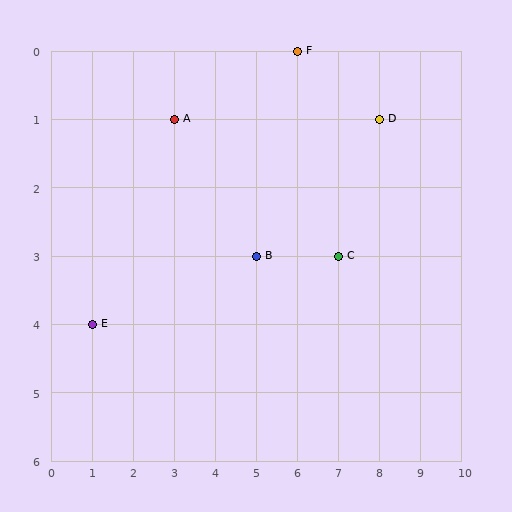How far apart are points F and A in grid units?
Points F and A are 3 columns and 1 row apart (about 3.2 grid units diagonally).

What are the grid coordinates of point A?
Point A is at grid coordinates (3, 1).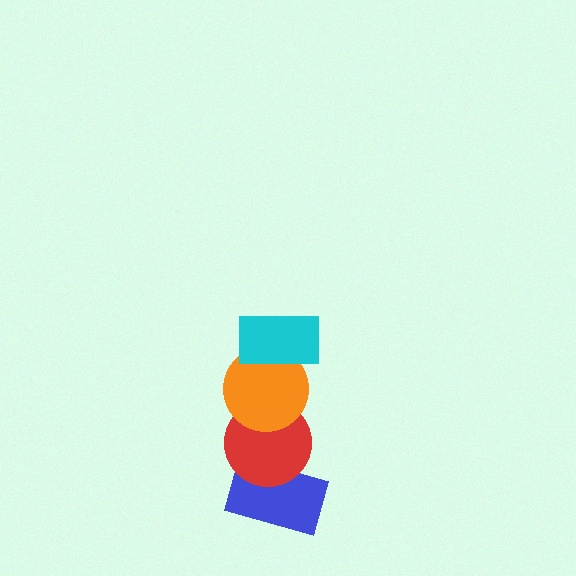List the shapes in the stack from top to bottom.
From top to bottom: the cyan rectangle, the orange circle, the red circle, the blue rectangle.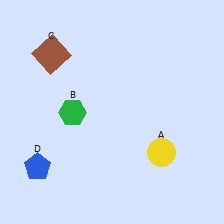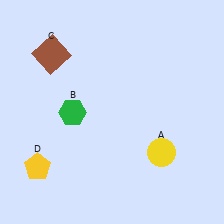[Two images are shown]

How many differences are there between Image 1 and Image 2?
There is 1 difference between the two images.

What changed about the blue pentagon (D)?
In Image 1, D is blue. In Image 2, it changed to yellow.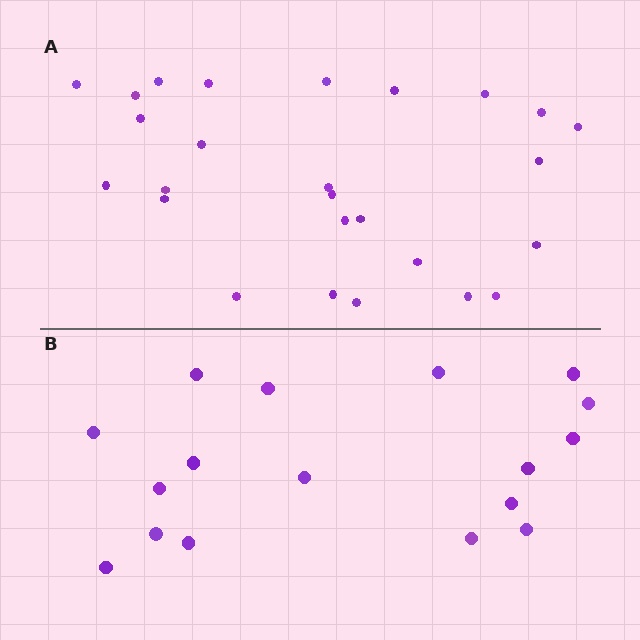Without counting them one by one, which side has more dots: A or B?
Region A (the top region) has more dots.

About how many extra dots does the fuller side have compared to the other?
Region A has roughly 8 or so more dots than region B.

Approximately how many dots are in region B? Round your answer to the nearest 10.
About 20 dots. (The exact count is 17, which rounds to 20.)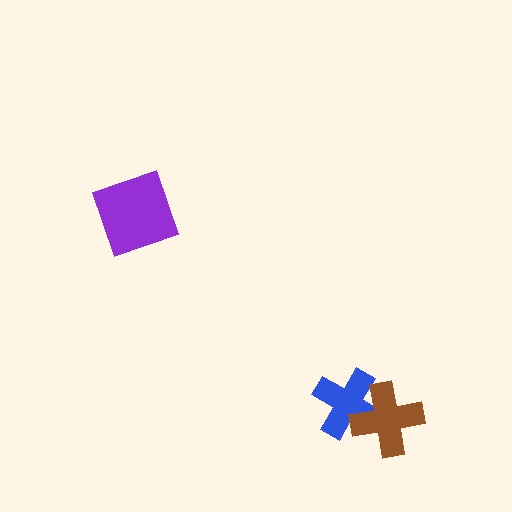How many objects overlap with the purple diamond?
0 objects overlap with the purple diamond.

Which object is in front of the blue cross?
The brown cross is in front of the blue cross.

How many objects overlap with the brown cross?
1 object overlaps with the brown cross.